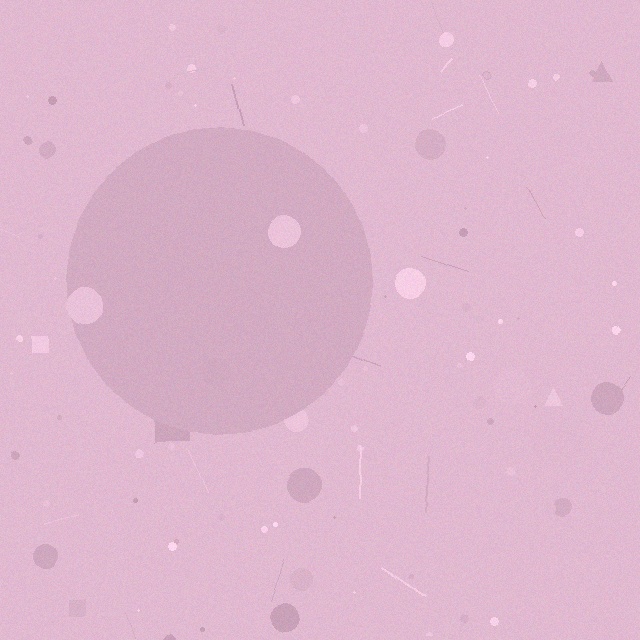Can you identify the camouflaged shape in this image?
The camouflaged shape is a circle.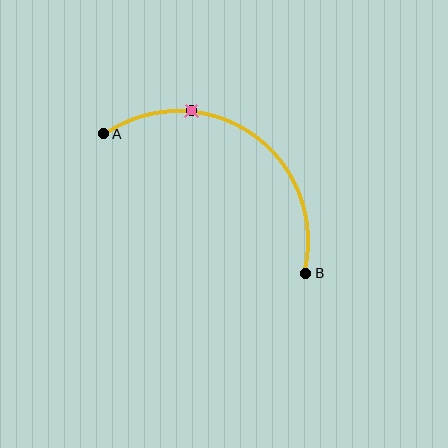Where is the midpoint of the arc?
The arc midpoint is the point on the curve farthest from the straight line joining A and B. It sits above and to the right of that line.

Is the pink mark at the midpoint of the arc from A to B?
No. The pink mark lies on the arc but is closer to endpoint A. The arc midpoint would be at the point on the curve equidistant along the arc from both A and B.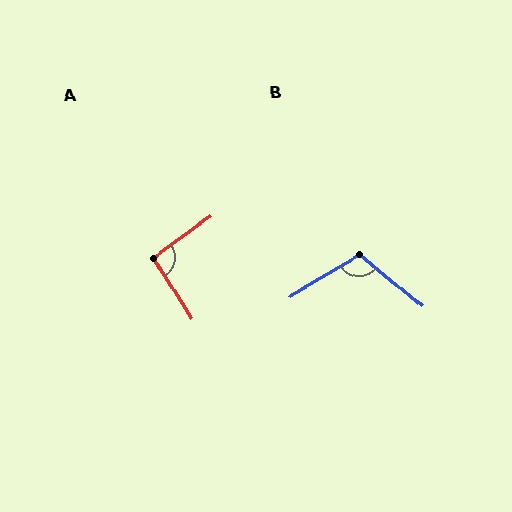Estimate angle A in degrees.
Approximately 94 degrees.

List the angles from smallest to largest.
A (94°), B (110°).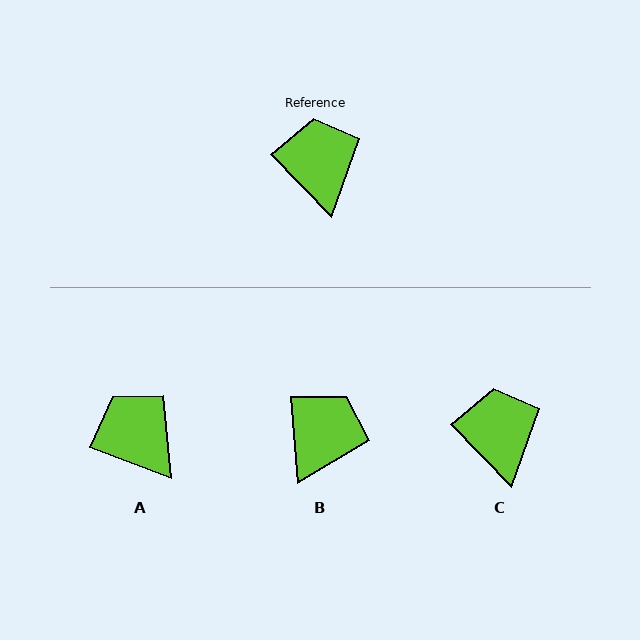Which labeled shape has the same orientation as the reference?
C.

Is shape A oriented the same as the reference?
No, it is off by about 25 degrees.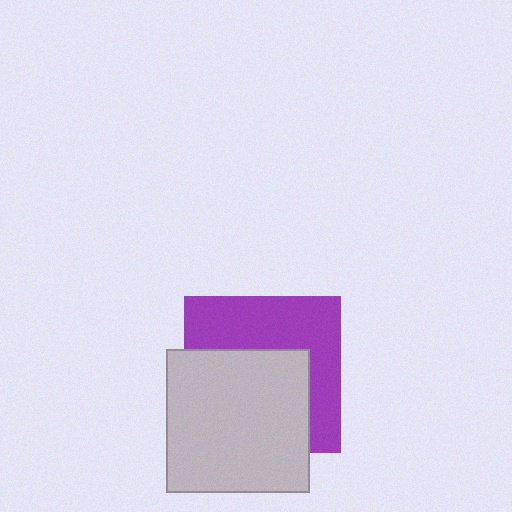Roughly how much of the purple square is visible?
About half of it is visible (roughly 48%).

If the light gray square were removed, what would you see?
You would see the complete purple square.